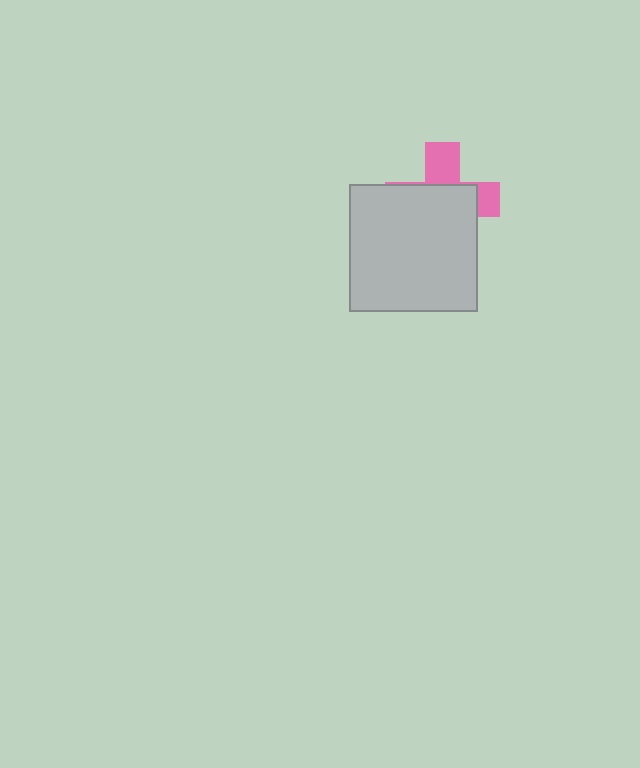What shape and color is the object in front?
The object in front is a light gray square.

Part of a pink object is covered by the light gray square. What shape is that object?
It is a cross.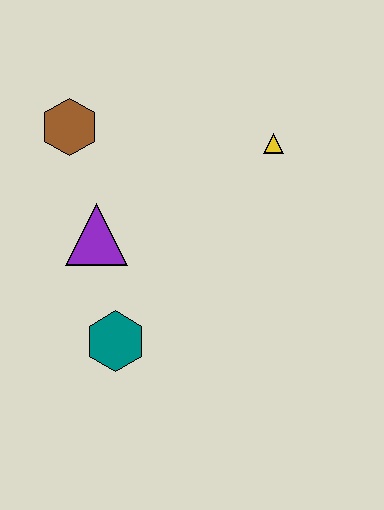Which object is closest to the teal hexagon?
The purple triangle is closest to the teal hexagon.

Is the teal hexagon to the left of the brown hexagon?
No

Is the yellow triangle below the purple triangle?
No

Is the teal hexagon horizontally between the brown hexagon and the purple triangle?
No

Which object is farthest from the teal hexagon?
The yellow triangle is farthest from the teal hexagon.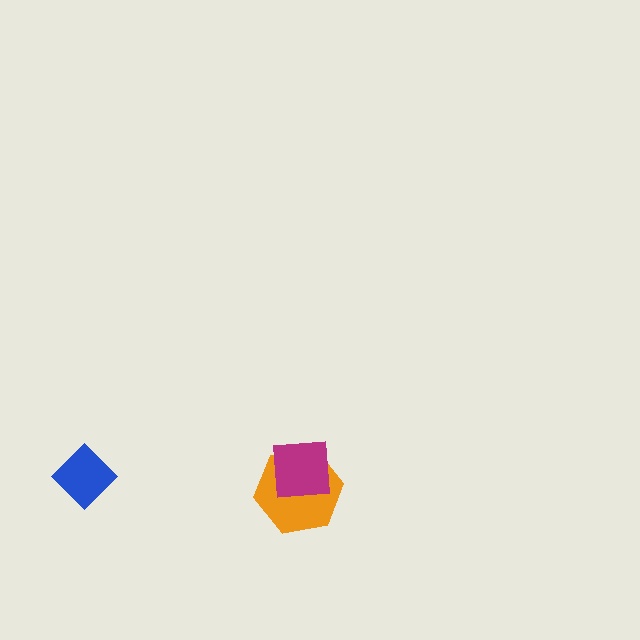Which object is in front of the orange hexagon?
The magenta square is in front of the orange hexagon.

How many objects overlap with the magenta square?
1 object overlaps with the magenta square.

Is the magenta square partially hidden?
No, no other shape covers it.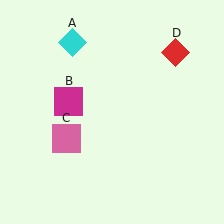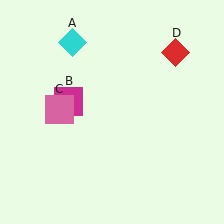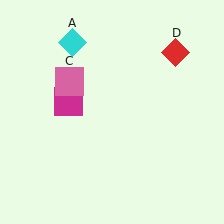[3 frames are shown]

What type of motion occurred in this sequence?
The pink square (object C) rotated clockwise around the center of the scene.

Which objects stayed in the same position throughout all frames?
Cyan diamond (object A) and magenta square (object B) and red diamond (object D) remained stationary.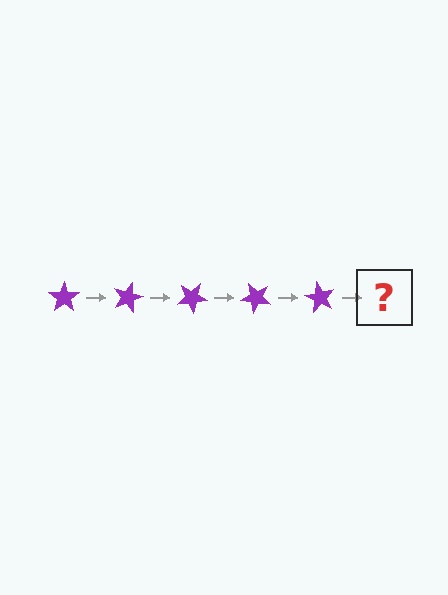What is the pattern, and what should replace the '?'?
The pattern is that the star rotates 15 degrees each step. The '?' should be a purple star rotated 75 degrees.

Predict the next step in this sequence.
The next step is a purple star rotated 75 degrees.